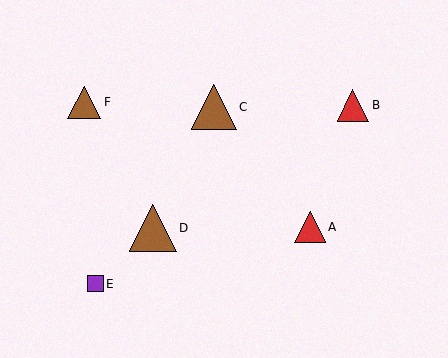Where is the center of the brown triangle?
The center of the brown triangle is at (84, 103).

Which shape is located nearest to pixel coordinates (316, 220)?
The red triangle (labeled A) at (310, 227) is nearest to that location.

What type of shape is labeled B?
Shape B is a red triangle.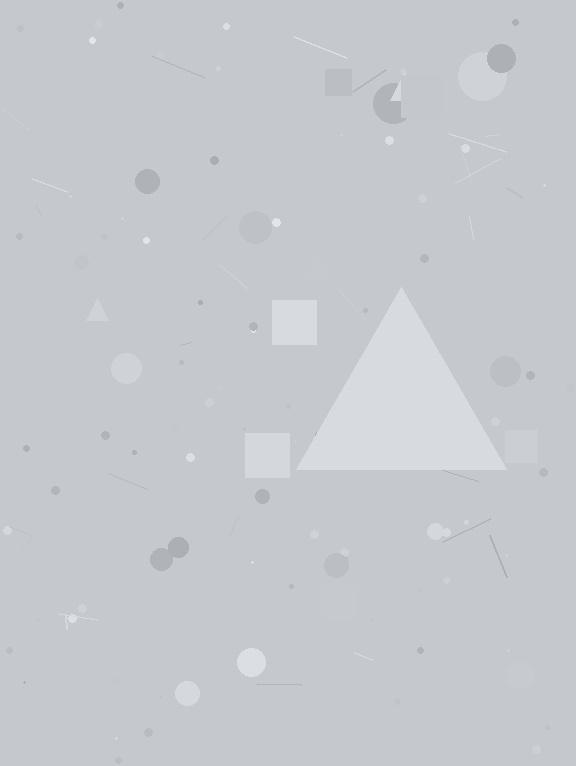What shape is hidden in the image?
A triangle is hidden in the image.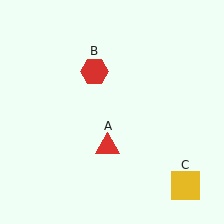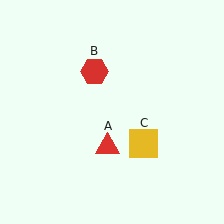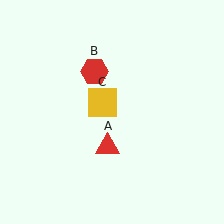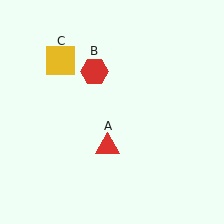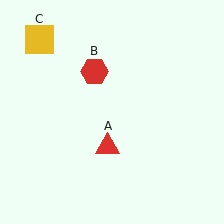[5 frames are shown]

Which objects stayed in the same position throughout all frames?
Red triangle (object A) and red hexagon (object B) remained stationary.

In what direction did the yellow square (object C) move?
The yellow square (object C) moved up and to the left.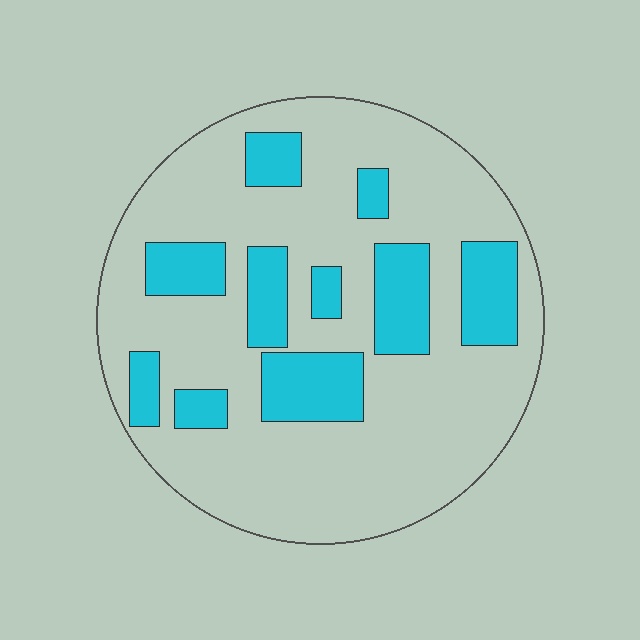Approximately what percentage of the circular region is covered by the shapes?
Approximately 25%.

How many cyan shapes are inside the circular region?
10.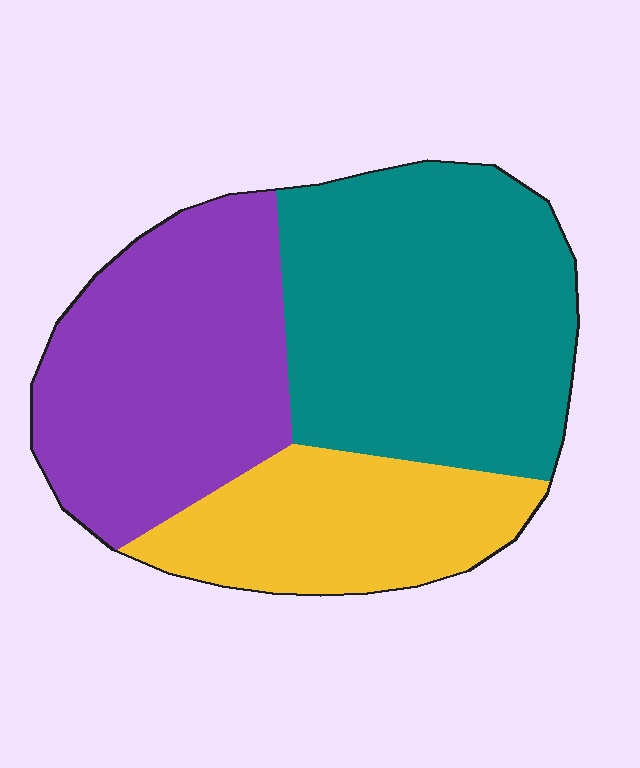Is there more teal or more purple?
Teal.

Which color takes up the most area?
Teal, at roughly 45%.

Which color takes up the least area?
Yellow, at roughly 20%.